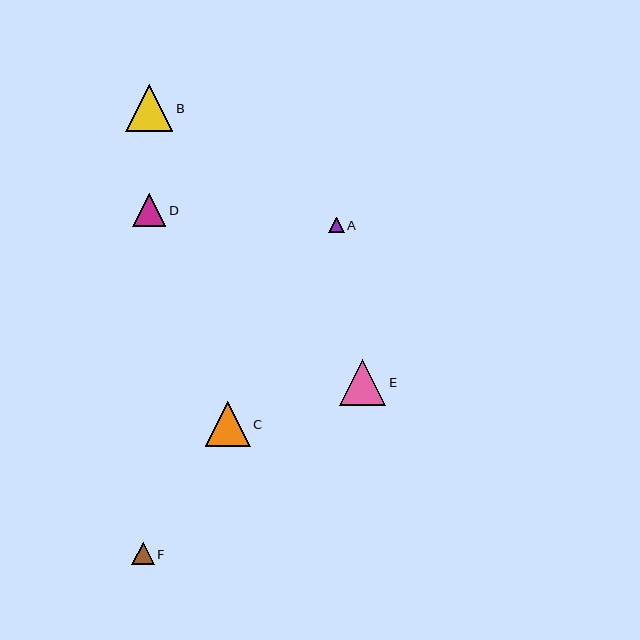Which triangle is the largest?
Triangle B is the largest with a size of approximately 47 pixels.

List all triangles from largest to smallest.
From largest to smallest: B, E, C, D, F, A.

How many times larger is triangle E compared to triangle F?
Triangle E is approximately 2.1 times the size of triangle F.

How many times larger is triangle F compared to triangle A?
Triangle F is approximately 1.4 times the size of triangle A.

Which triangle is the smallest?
Triangle A is the smallest with a size of approximately 15 pixels.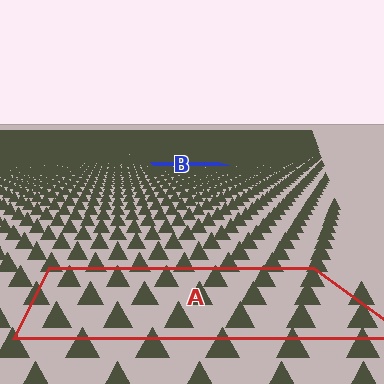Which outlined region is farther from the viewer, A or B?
Region B is farther from the viewer — the texture elements inside it appear smaller and more densely packed.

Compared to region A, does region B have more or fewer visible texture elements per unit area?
Region B has more texture elements per unit area — they are packed more densely because it is farther away.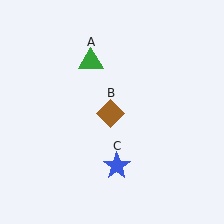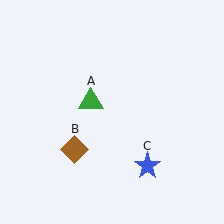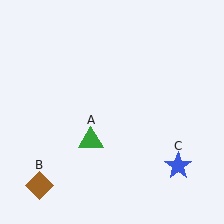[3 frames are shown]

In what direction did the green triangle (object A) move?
The green triangle (object A) moved down.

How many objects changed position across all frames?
3 objects changed position: green triangle (object A), brown diamond (object B), blue star (object C).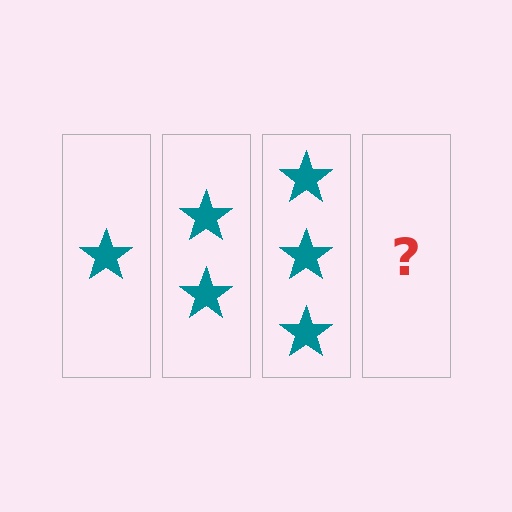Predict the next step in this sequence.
The next step is 4 stars.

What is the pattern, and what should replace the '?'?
The pattern is that each step adds one more star. The '?' should be 4 stars.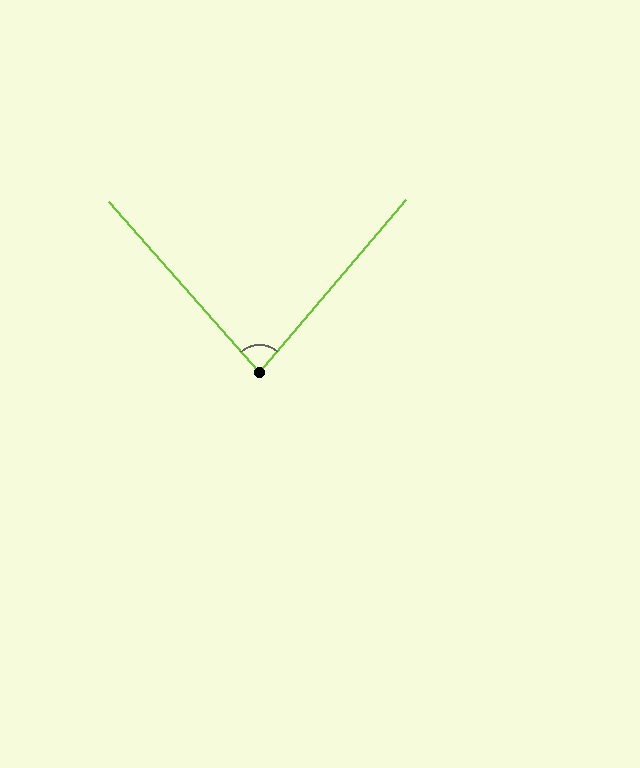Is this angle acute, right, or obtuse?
It is acute.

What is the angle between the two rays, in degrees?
Approximately 82 degrees.